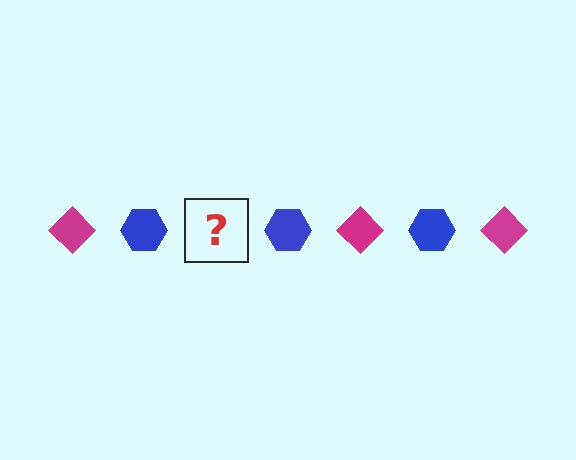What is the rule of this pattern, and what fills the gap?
The rule is that the pattern alternates between magenta diamond and blue hexagon. The gap should be filled with a magenta diamond.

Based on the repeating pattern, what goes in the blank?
The blank should be a magenta diamond.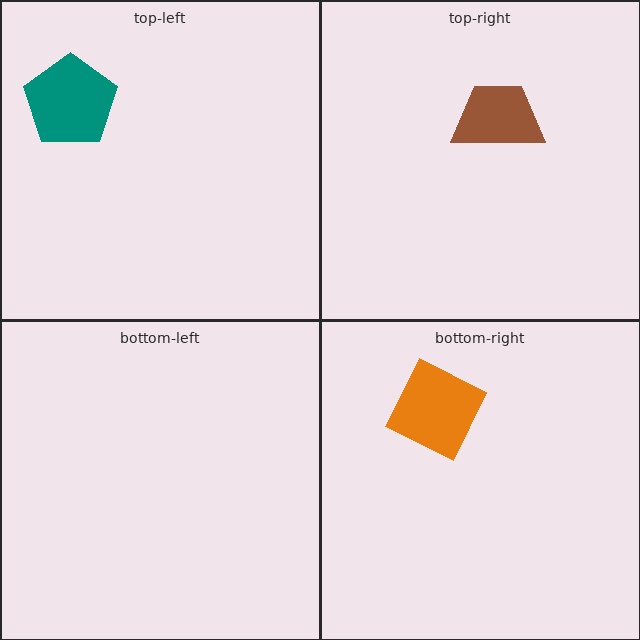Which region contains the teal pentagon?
The top-left region.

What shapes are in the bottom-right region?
The orange diamond.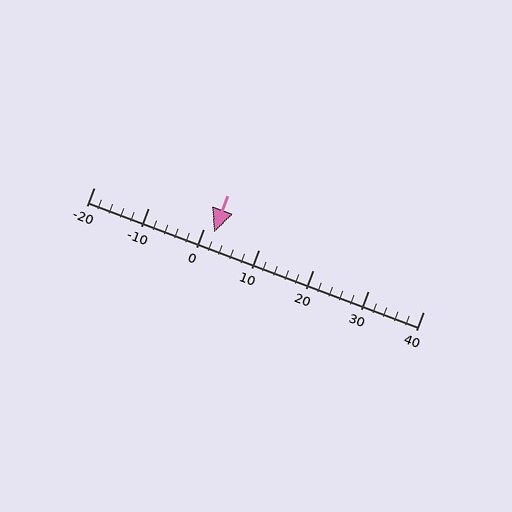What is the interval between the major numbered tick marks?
The major tick marks are spaced 10 units apart.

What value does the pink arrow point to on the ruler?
The pink arrow points to approximately 2.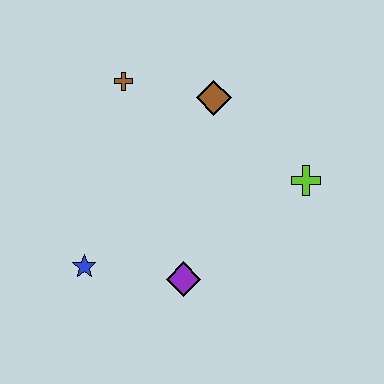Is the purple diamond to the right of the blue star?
Yes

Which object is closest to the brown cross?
The brown diamond is closest to the brown cross.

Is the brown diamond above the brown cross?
No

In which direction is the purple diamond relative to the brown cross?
The purple diamond is below the brown cross.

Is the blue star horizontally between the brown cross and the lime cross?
No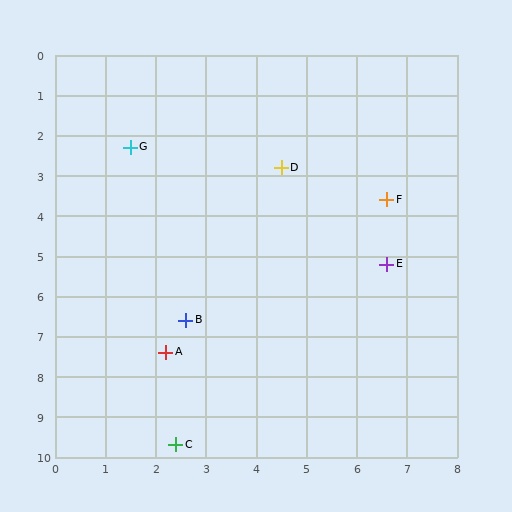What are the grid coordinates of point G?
Point G is at approximately (1.5, 2.3).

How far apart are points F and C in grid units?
Points F and C are about 7.4 grid units apart.